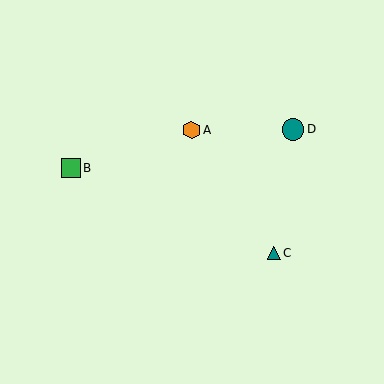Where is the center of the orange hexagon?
The center of the orange hexagon is at (191, 130).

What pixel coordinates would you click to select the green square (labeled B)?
Click at (71, 168) to select the green square B.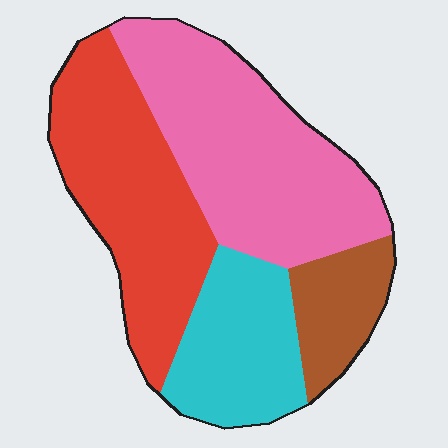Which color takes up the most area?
Pink, at roughly 35%.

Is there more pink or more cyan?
Pink.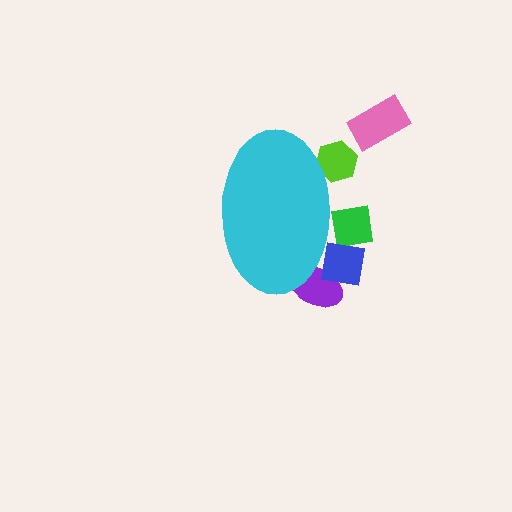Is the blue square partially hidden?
Yes, the blue square is partially hidden behind the cyan ellipse.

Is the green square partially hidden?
Yes, the green square is partially hidden behind the cyan ellipse.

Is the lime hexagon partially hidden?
Yes, the lime hexagon is partially hidden behind the cyan ellipse.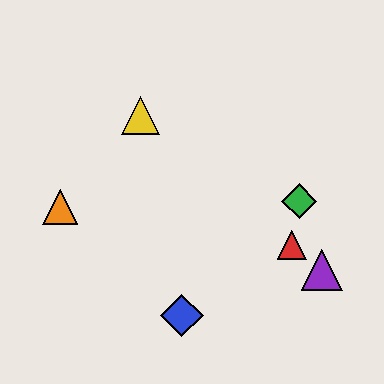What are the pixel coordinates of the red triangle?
The red triangle is at (292, 245).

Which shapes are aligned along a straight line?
The red triangle, the yellow triangle, the purple triangle are aligned along a straight line.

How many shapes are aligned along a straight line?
3 shapes (the red triangle, the yellow triangle, the purple triangle) are aligned along a straight line.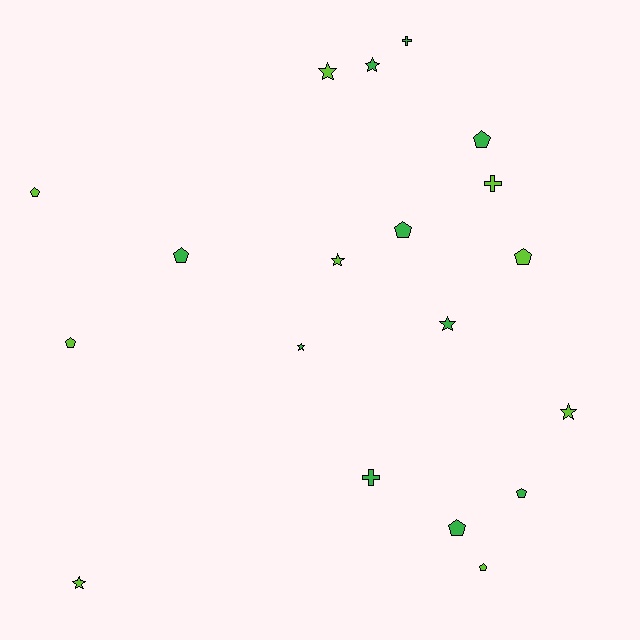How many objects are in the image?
There are 19 objects.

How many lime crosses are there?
There is 1 lime cross.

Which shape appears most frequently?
Pentagon, with 9 objects.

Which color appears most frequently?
Green, with 10 objects.